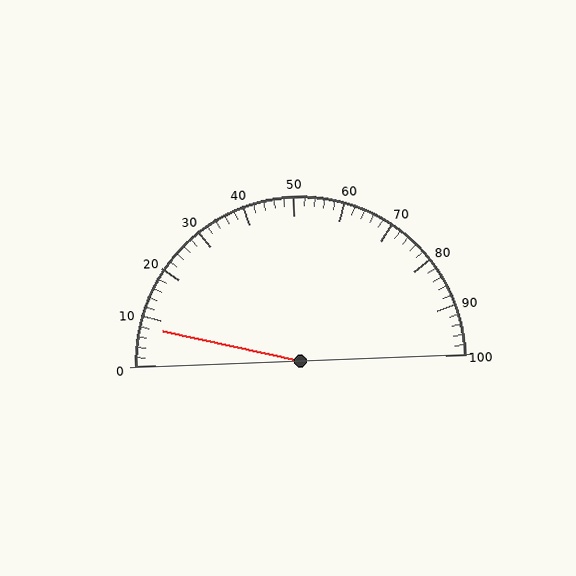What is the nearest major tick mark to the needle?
The nearest major tick mark is 10.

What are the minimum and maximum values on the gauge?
The gauge ranges from 0 to 100.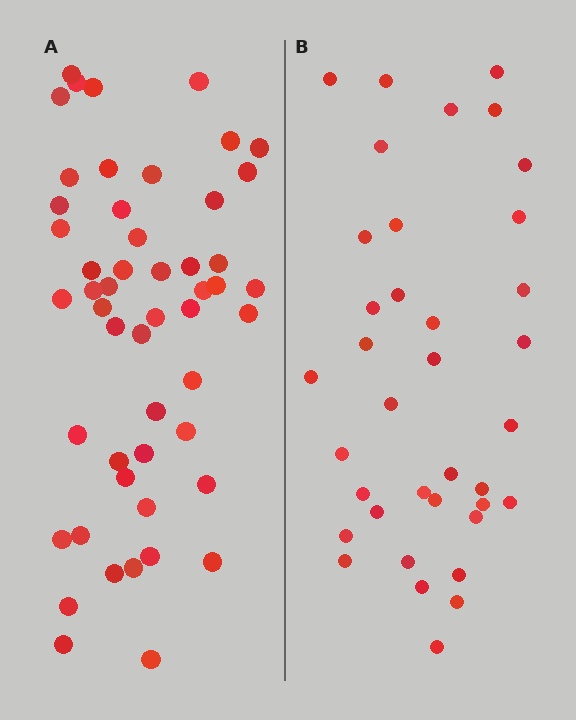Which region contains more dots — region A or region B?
Region A (the left region) has more dots.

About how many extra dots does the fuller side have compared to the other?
Region A has approximately 15 more dots than region B.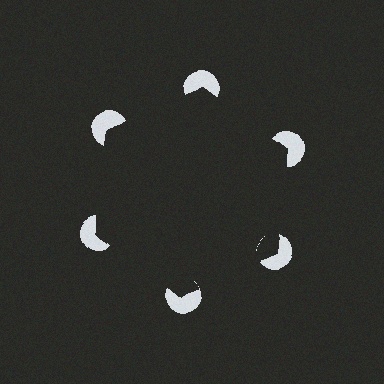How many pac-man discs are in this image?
There are 6 — one at each vertex of the illusory hexagon.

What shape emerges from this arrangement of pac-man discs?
An illusory hexagon — its edges are inferred from the aligned wedge cuts in the pac-man discs, not physically drawn.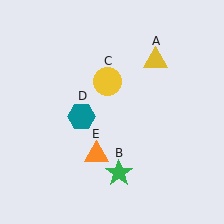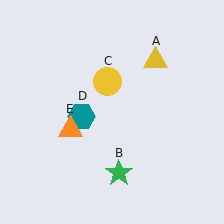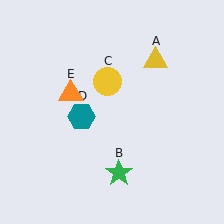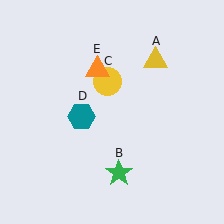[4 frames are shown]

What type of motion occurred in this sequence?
The orange triangle (object E) rotated clockwise around the center of the scene.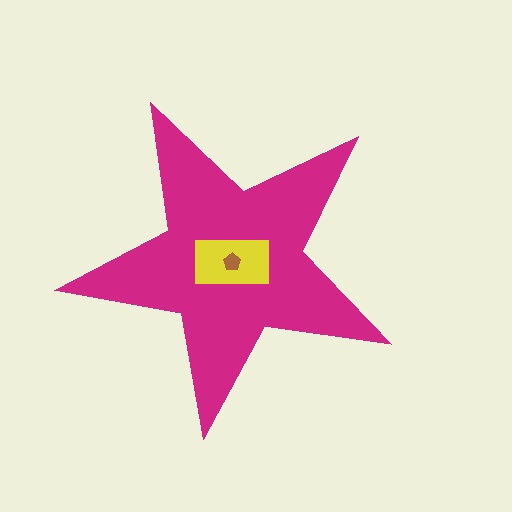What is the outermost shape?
The magenta star.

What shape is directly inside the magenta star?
The yellow rectangle.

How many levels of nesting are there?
3.